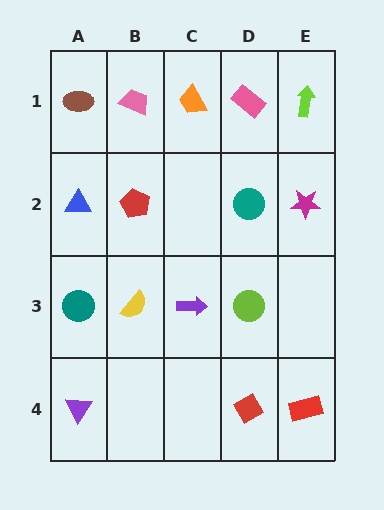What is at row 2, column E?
A magenta star.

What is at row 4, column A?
A purple triangle.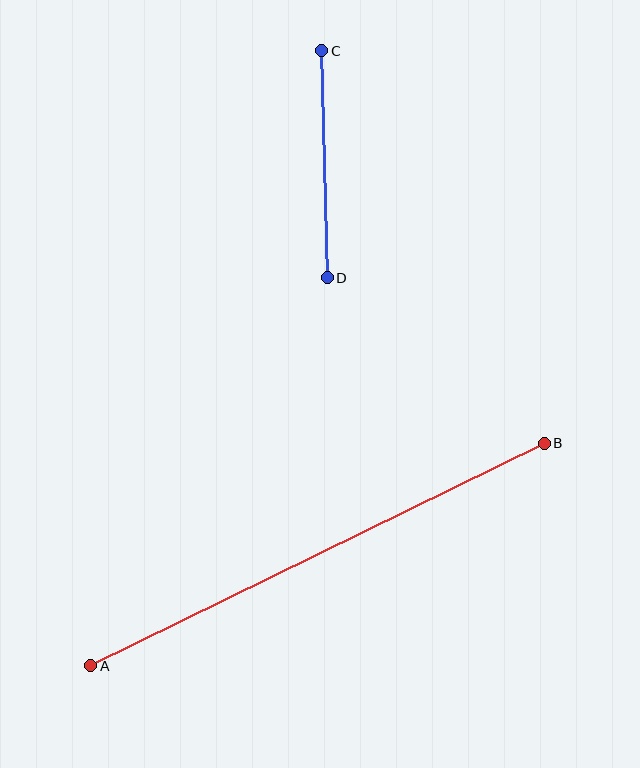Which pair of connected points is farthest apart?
Points A and B are farthest apart.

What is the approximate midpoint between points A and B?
The midpoint is at approximately (318, 554) pixels.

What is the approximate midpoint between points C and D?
The midpoint is at approximately (324, 164) pixels.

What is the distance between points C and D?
The distance is approximately 227 pixels.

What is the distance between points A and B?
The distance is approximately 505 pixels.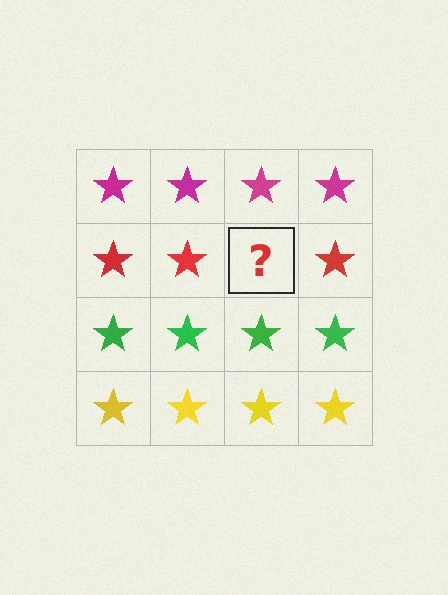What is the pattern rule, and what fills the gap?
The rule is that each row has a consistent color. The gap should be filled with a red star.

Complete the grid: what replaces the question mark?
The question mark should be replaced with a red star.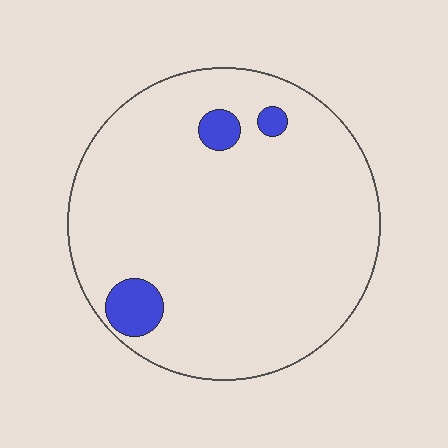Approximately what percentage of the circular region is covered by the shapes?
Approximately 5%.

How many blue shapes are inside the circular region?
3.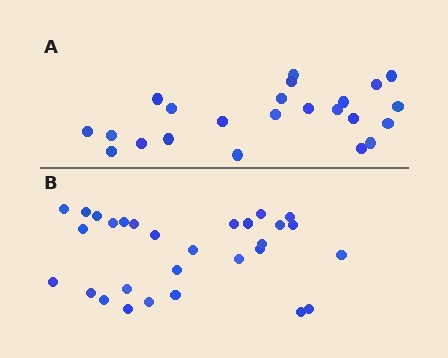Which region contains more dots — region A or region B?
Region B (the bottom region) has more dots.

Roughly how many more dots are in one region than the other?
Region B has about 6 more dots than region A.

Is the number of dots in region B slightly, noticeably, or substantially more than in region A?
Region B has noticeably more, but not dramatically so. The ratio is roughly 1.3 to 1.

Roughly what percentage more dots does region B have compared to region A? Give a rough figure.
About 25% more.